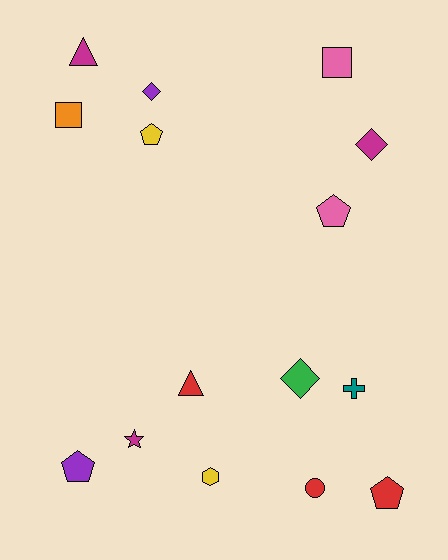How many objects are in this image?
There are 15 objects.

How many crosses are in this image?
There is 1 cross.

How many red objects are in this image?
There are 3 red objects.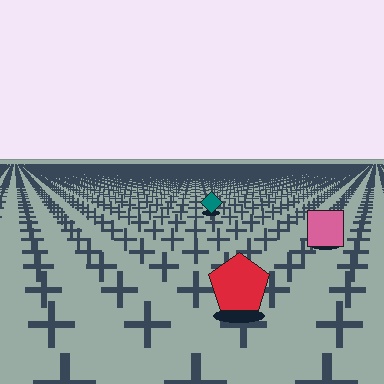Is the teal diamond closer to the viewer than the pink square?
No. The pink square is closer — you can tell from the texture gradient: the ground texture is coarser near it.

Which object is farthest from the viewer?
The teal diamond is farthest from the viewer. It appears smaller and the ground texture around it is denser.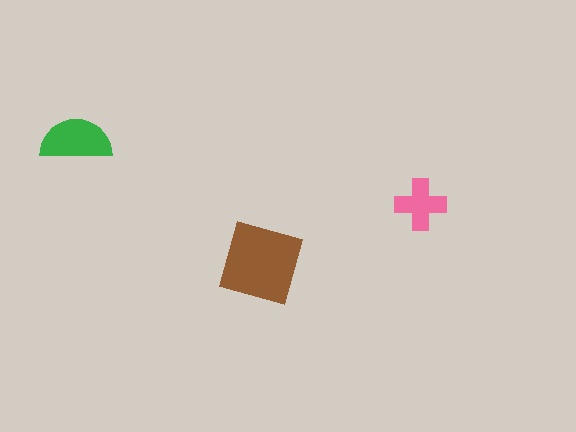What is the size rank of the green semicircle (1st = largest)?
2nd.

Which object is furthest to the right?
The pink cross is rightmost.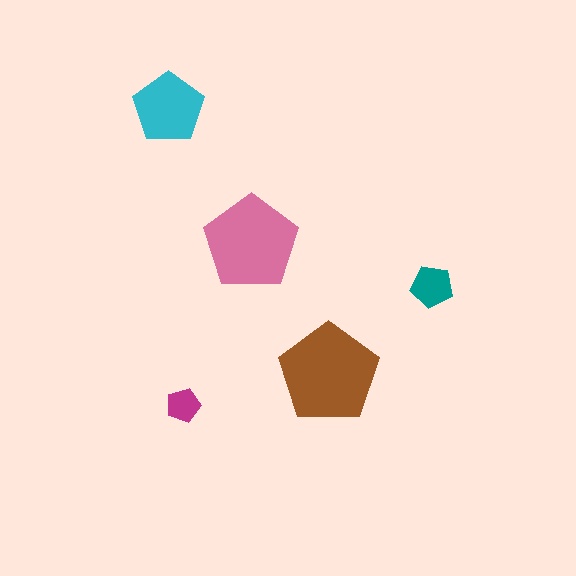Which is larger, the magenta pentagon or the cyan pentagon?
The cyan one.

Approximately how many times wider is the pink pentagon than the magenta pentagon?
About 3 times wider.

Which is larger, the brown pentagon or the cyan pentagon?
The brown one.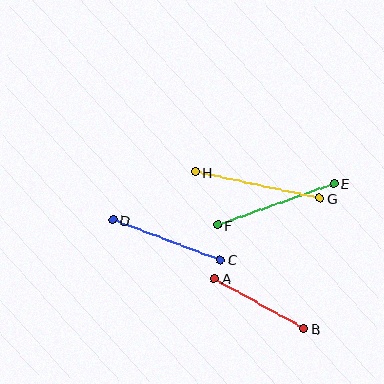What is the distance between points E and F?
The distance is approximately 123 pixels.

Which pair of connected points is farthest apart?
Points G and H are farthest apart.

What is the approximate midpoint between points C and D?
The midpoint is at approximately (166, 240) pixels.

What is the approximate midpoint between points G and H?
The midpoint is at approximately (257, 185) pixels.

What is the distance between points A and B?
The distance is approximately 103 pixels.